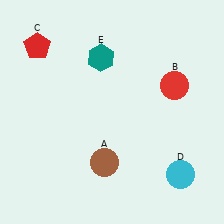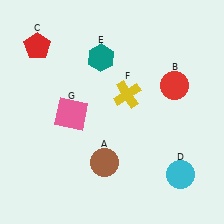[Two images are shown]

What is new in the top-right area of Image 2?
A yellow cross (F) was added in the top-right area of Image 2.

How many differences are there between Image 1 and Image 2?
There are 2 differences between the two images.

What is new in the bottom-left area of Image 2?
A pink square (G) was added in the bottom-left area of Image 2.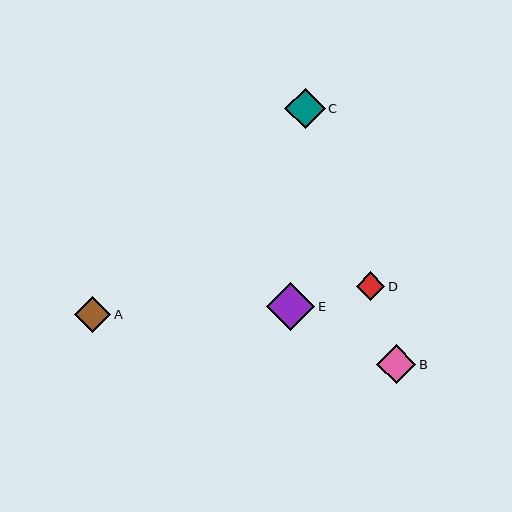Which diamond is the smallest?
Diamond D is the smallest with a size of approximately 28 pixels.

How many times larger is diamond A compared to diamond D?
Diamond A is approximately 1.3 times the size of diamond D.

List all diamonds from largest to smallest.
From largest to smallest: E, C, B, A, D.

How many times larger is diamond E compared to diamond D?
Diamond E is approximately 1.7 times the size of diamond D.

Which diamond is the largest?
Diamond E is the largest with a size of approximately 48 pixels.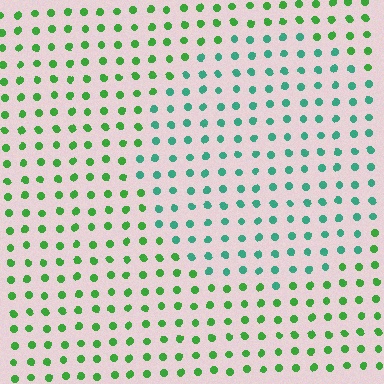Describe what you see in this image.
The image is filled with small green elements in a uniform arrangement. A circle-shaped region is visible where the elements are tinted to a slightly different hue, forming a subtle color boundary.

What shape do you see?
I see a circle.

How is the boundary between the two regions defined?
The boundary is defined purely by a slight shift in hue (about 41 degrees). Spacing, size, and orientation are identical on both sides.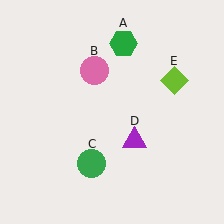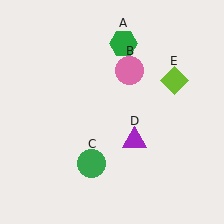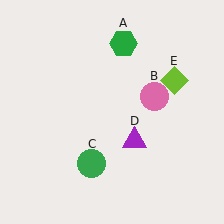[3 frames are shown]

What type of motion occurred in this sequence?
The pink circle (object B) rotated clockwise around the center of the scene.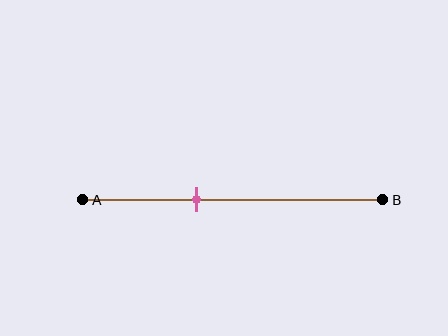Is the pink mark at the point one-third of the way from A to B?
No, the mark is at about 40% from A, not at the 33% one-third point.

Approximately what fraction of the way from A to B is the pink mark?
The pink mark is approximately 40% of the way from A to B.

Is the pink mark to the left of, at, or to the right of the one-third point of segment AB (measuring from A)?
The pink mark is to the right of the one-third point of segment AB.